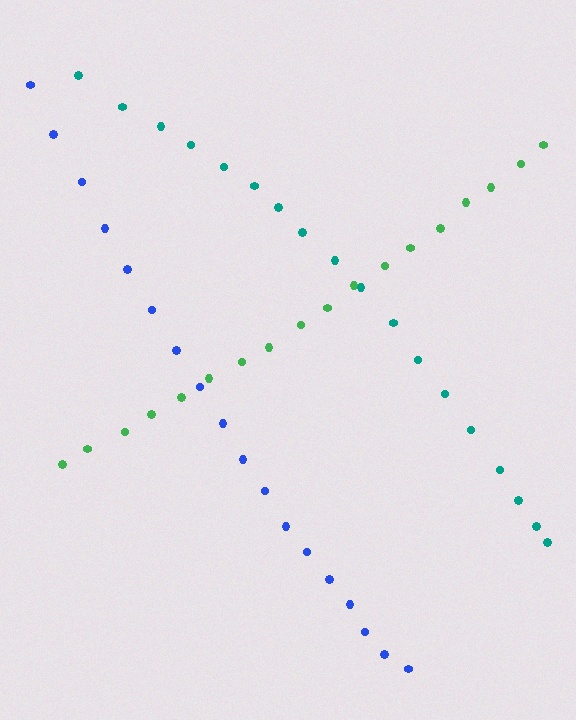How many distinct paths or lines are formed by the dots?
There are 3 distinct paths.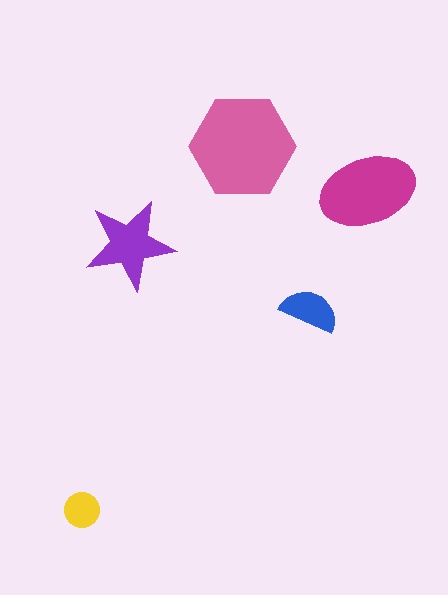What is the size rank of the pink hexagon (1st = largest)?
1st.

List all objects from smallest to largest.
The yellow circle, the blue semicircle, the purple star, the magenta ellipse, the pink hexagon.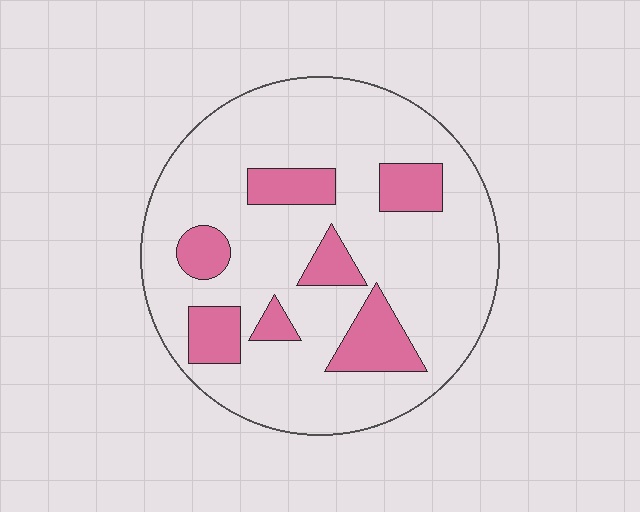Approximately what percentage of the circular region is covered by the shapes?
Approximately 20%.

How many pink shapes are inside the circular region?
7.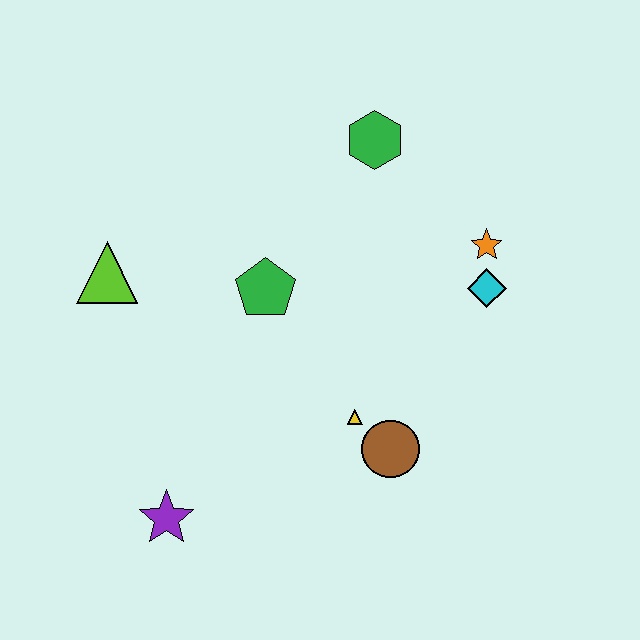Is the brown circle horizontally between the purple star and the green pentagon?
No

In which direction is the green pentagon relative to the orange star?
The green pentagon is to the left of the orange star.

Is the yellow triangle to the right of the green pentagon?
Yes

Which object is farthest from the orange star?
The purple star is farthest from the orange star.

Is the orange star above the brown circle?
Yes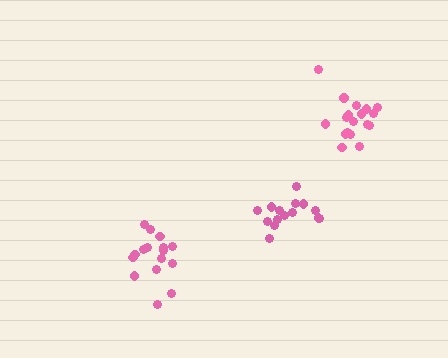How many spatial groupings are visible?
There are 3 spatial groupings.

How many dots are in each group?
Group 1: 18 dots, Group 2: 16 dots, Group 3: 15 dots (49 total).